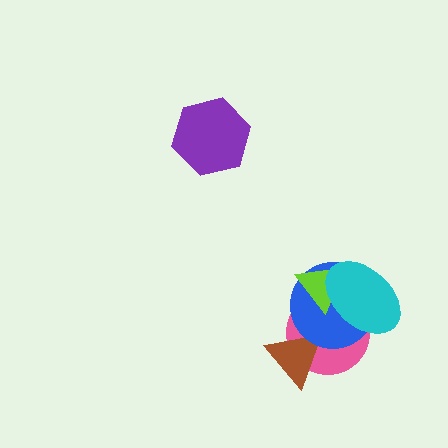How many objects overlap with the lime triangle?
3 objects overlap with the lime triangle.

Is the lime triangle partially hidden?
Yes, it is partially covered by another shape.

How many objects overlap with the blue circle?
4 objects overlap with the blue circle.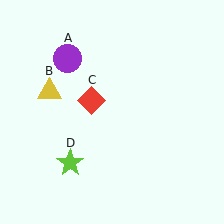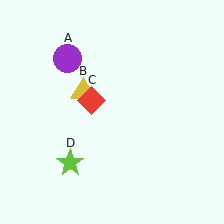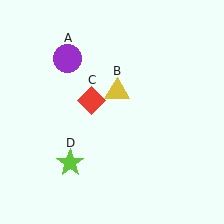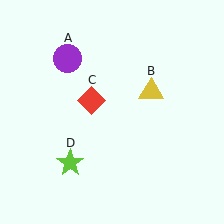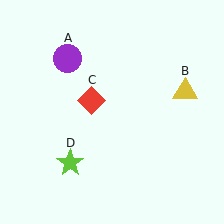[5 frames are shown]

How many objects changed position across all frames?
1 object changed position: yellow triangle (object B).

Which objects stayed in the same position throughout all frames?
Purple circle (object A) and red diamond (object C) and lime star (object D) remained stationary.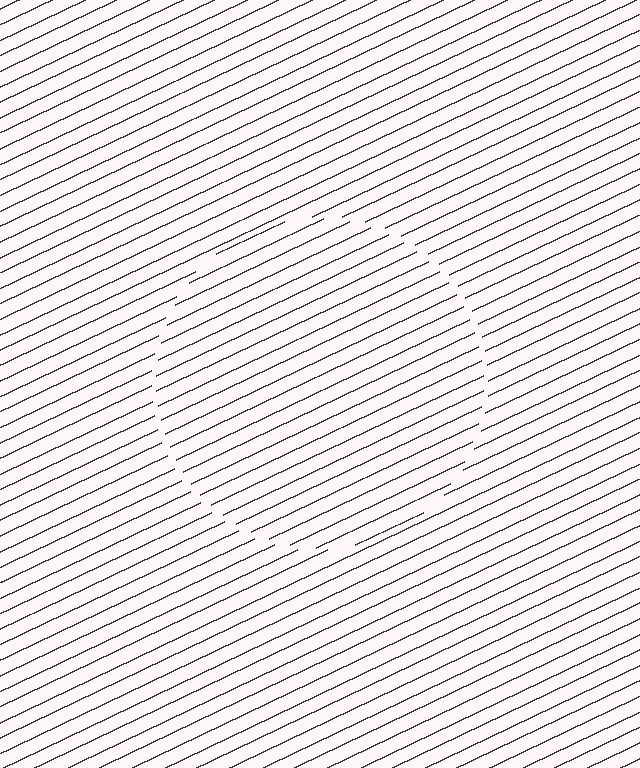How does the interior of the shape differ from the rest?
The interior of the shape contains the same grating, shifted by half a period — the contour is defined by the phase discontinuity where line-ends from the inner and outer gratings abut.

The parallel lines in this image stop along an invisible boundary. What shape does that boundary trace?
An illusory circle. The interior of the shape contains the same grating, shifted by half a period — the contour is defined by the phase discontinuity where line-ends from the inner and outer gratings abut.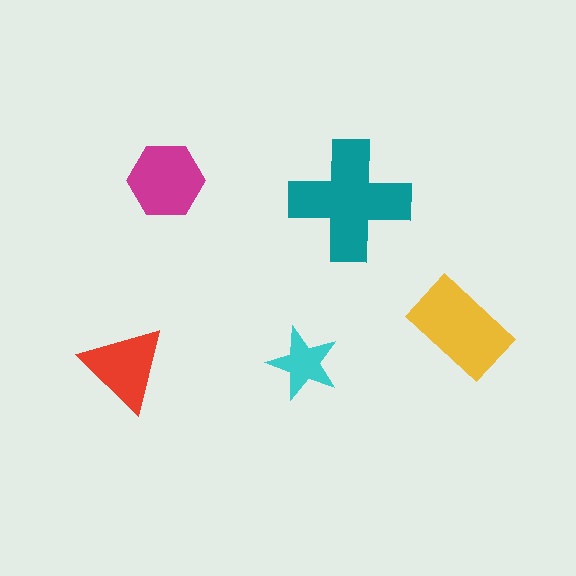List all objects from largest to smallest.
The teal cross, the yellow rectangle, the magenta hexagon, the red triangle, the cyan star.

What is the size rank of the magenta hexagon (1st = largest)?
3rd.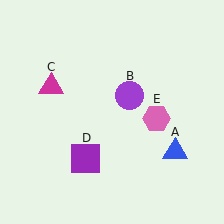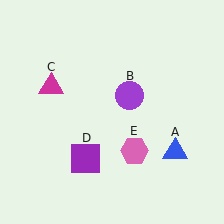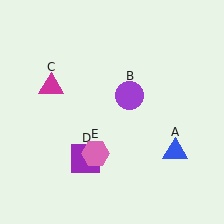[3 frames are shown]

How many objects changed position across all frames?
1 object changed position: pink hexagon (object E).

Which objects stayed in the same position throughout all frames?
Blue triangle (object A) and purple circle (object B) and magenta triangle (object C) and purple square (object D) remained stationary.